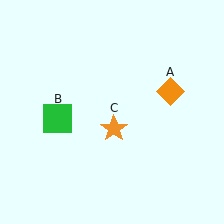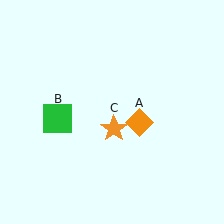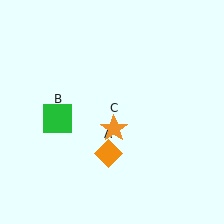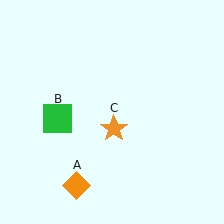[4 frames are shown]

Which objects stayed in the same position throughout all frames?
Green square (object B) and orange star (object C) remained stationary.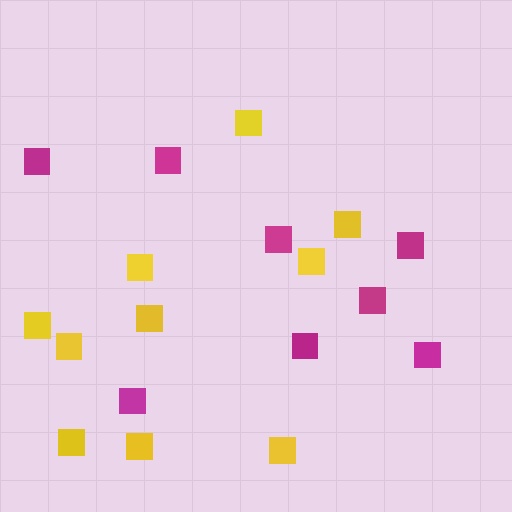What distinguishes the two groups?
There are 2 groups: one group of yellow squares (10) and one group of magenta squares (8).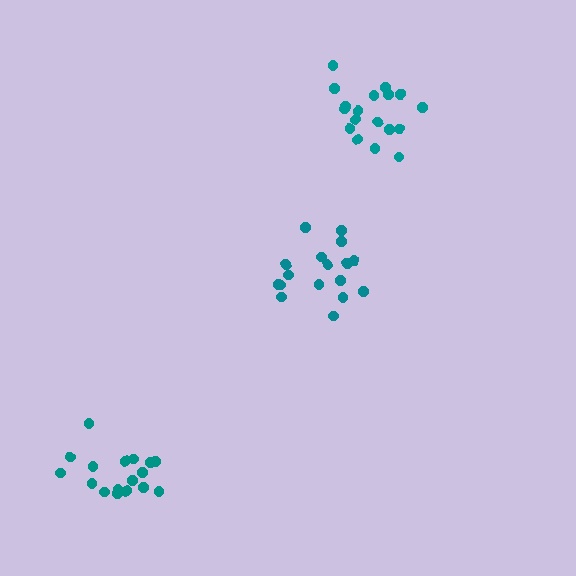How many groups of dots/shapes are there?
There are 3 groups.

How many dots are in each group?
Group 1: 18 dots, Group 2: 17 dots, Group 3: 17 dots (52 total).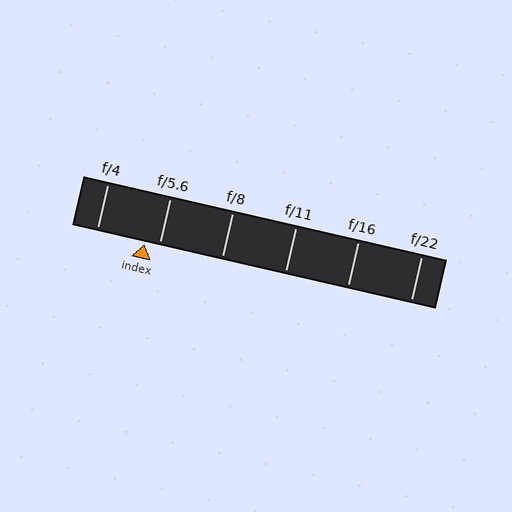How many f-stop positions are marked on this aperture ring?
There are 6 f-stop positions marked.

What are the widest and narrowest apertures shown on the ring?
The widest aperture shown is f/4 and the narrowest is f/22.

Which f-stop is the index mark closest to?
The index mark is closest to f/5.6.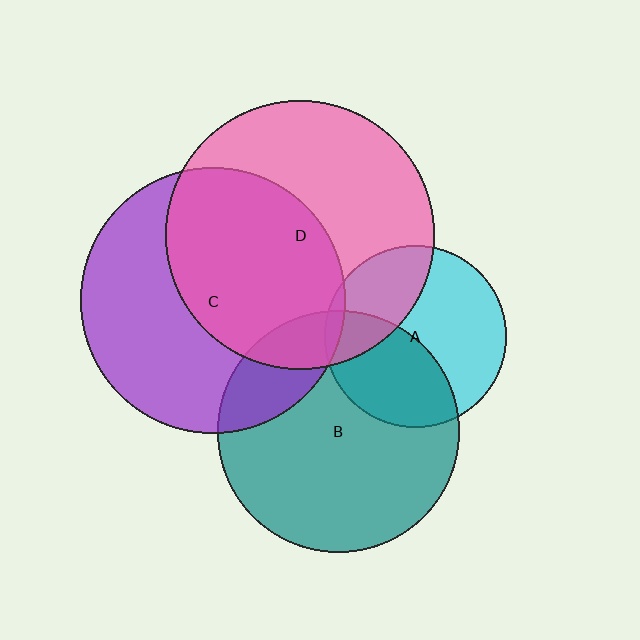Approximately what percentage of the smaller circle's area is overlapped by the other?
Approximately 30%.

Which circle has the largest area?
Circle D (pink).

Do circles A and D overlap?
Yes.